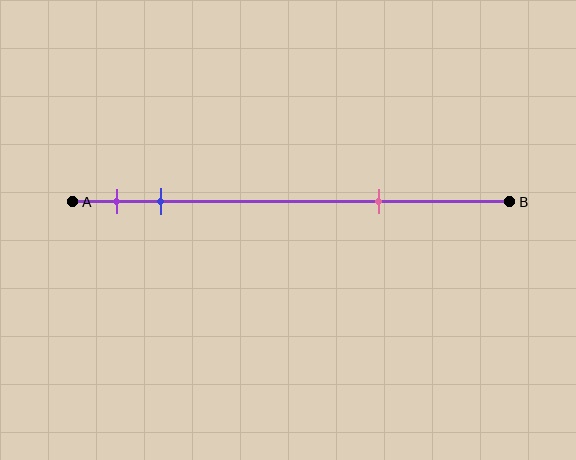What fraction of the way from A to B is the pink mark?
The pink mark is approximately 70% (0.7) of the way from A to B.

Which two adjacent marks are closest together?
The purple and blue marks are the closest adjacent pair.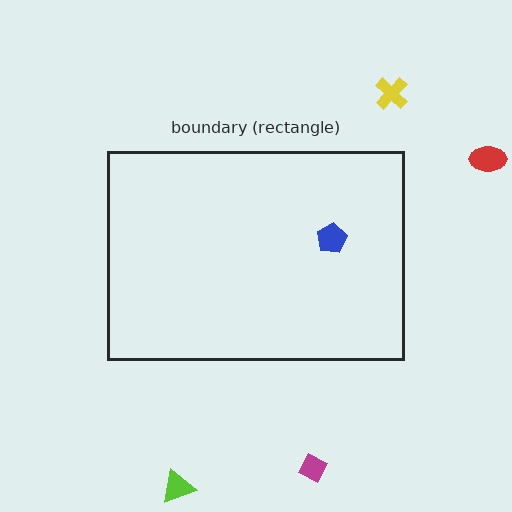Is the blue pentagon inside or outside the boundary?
Inside.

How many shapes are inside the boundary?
1 inside, 4 outside.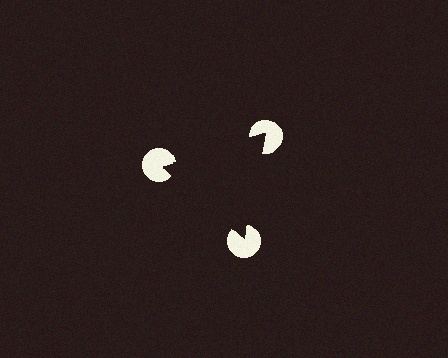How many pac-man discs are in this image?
There are 3 — one at each vertex of the illusory triangle.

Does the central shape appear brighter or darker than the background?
It typically appears slightly darker than the background, even though no actual brightness change is drawn.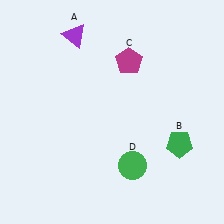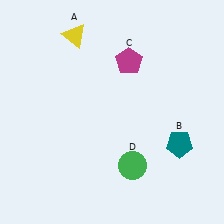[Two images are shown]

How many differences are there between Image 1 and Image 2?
There are 2 differences between the two images.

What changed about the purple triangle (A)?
In Image 1, A is purple. In Image 2, it changed to yellow.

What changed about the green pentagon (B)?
In Image 1, B is green. In Image 2, it changed to teal.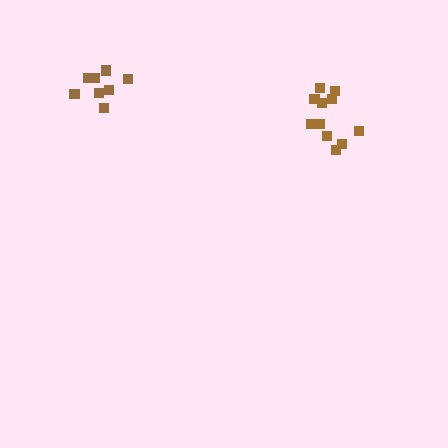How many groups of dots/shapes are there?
There are 2 groups.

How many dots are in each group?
Group 1: 8 dots, Group 2: 11 dots (19 total).